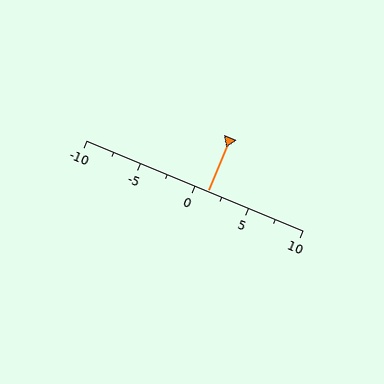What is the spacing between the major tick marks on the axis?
The major ticks are spaced 5 apart.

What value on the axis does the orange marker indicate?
The marker indicates approximately 1.2.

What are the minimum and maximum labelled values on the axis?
The axis runs from -10 to 10.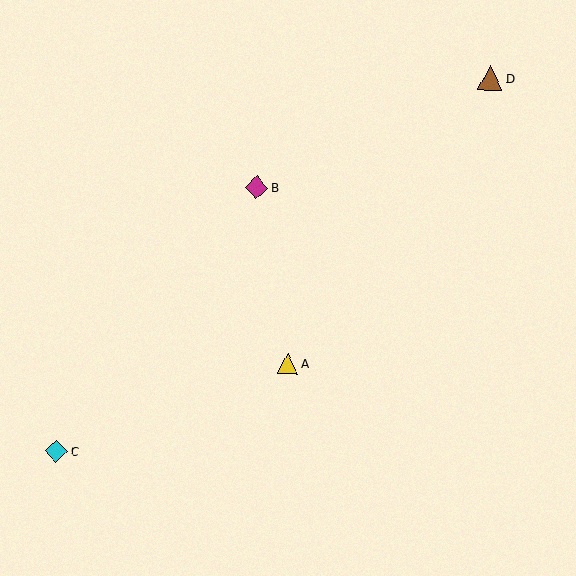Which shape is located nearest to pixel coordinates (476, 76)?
The brown triangle (labeled D) at (490, 78) is nearest to that location.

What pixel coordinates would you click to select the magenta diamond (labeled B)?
Click at (256, 188) to select the magenta diamond B.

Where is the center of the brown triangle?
The center of the brown triangle is at (490, 78).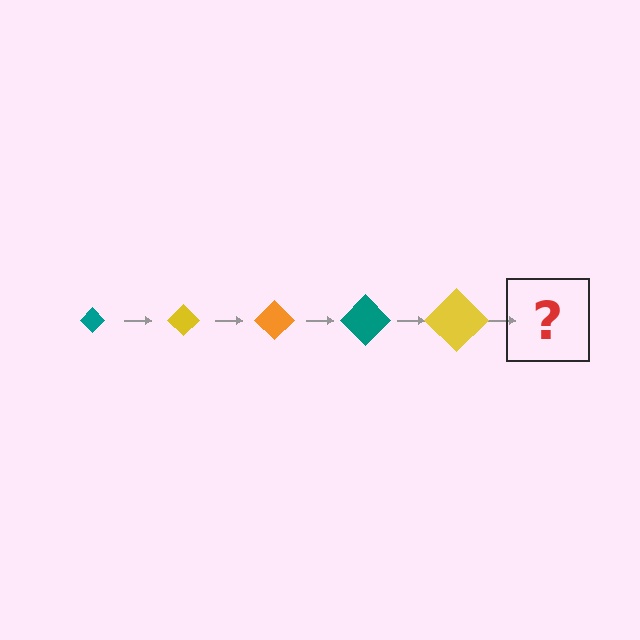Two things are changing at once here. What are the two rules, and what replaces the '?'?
The two rules are that the diamond grows larger each step and the color cycles through teal, yellow, and orange. The '?' should be an orange diamond, larger than the previous one.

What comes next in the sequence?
The next element should be an orange diamond, larger than the previous one.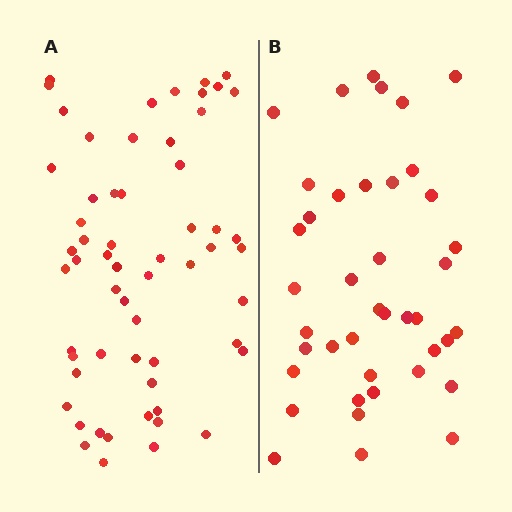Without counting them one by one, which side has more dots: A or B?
Region A (the left region) has more dots.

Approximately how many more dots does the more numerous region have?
Region A has approximately 20 more dots than region B.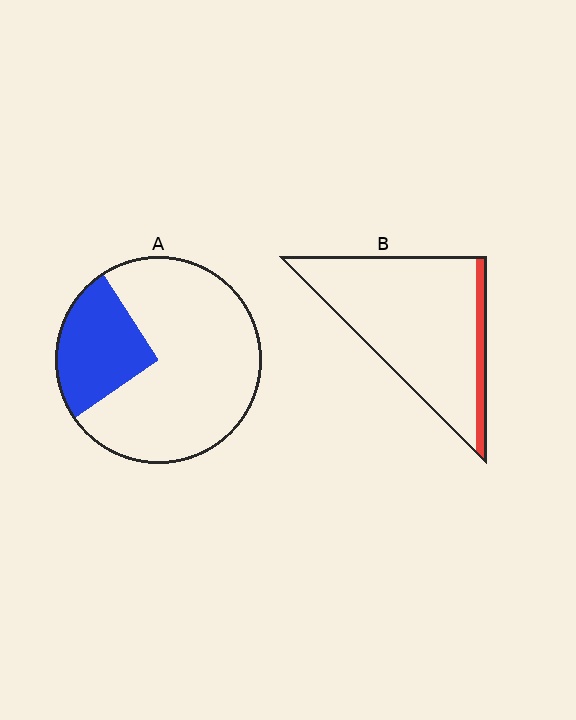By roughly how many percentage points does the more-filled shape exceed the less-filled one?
By roughly 15 percentage points (A over B).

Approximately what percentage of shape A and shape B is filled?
A is approximately 25% and B is approximately 10%.